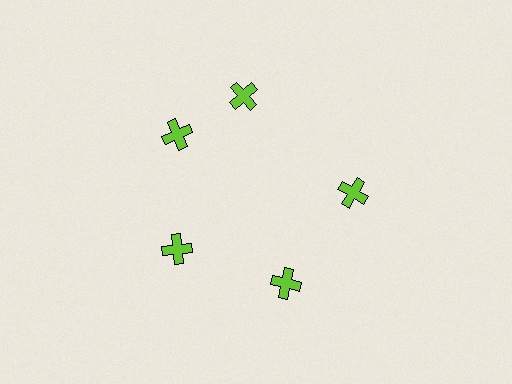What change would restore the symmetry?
The symmetry would be restored by rotating it back into even spacing with its neighbors so that all 5 crosses sit at equal angles and equal distance from the center.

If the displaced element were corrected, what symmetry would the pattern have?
It would have 5-fold rotational symmetry — the pattern would map onto itself every 72 degrees.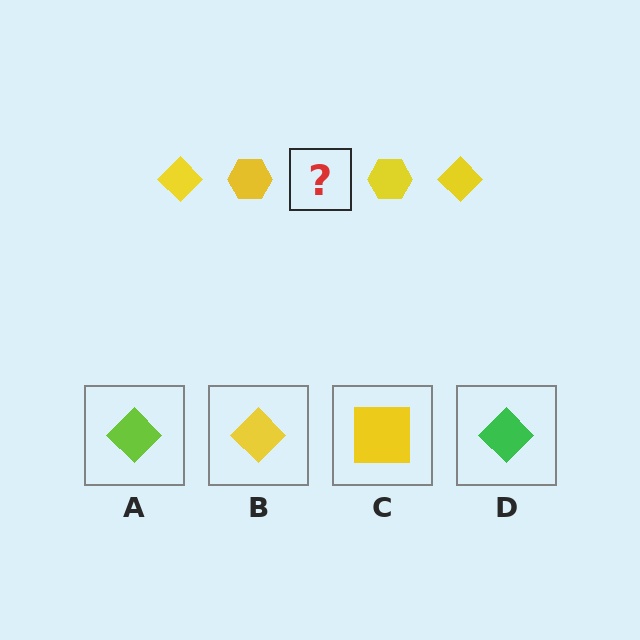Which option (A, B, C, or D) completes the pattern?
B.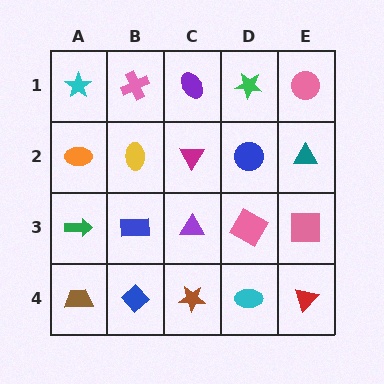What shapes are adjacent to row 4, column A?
A green arrow (row 3, column A), a blue diamond (row 4, column B).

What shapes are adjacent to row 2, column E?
A pink circle (row 1, column E), a pink square (row 3, column E), a blue circle (row 2, column D).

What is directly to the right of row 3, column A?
A blue rectangle.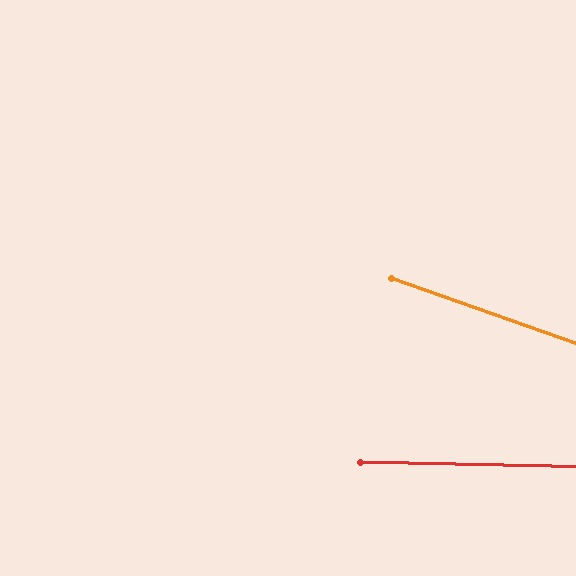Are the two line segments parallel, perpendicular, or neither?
Neither parallel nor perpendicular — they differ by about 18°.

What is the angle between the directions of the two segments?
Approximately 18 degrees.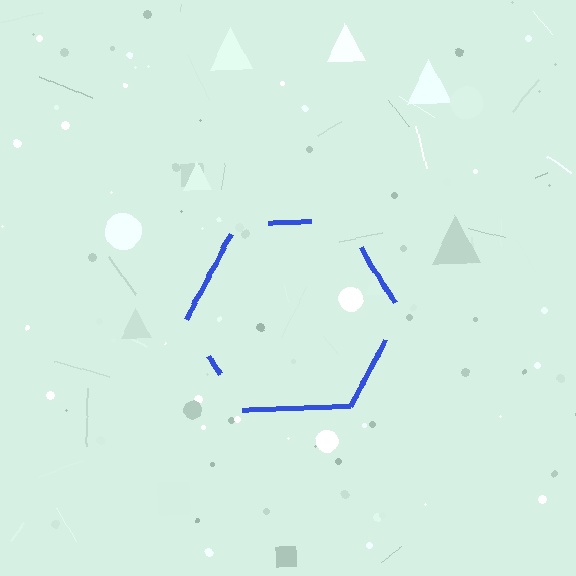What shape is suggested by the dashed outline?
The dashed outline suggests a hexagon.